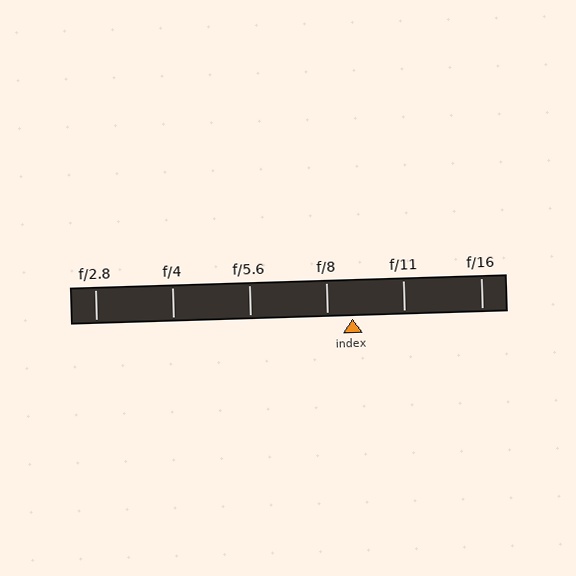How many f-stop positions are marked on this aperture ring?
There are 6 f-stop positions marked.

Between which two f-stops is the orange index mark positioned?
The index mark is between f/8 and f/11.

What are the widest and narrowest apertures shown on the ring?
The widest aperture shown is f/2.8 and the narrowest is f/16.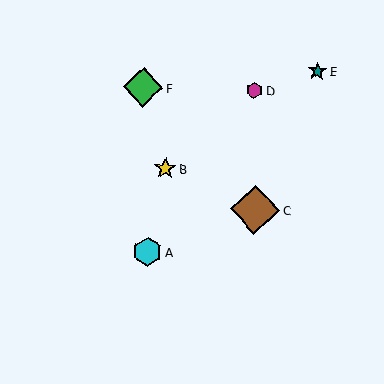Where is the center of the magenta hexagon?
The center of the magenta hexagon is at (254, 90).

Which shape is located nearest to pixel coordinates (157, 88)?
The green diamond (labeled F) at (143, 87) is nearest to that location.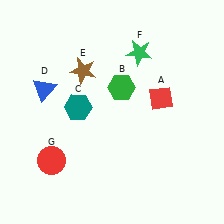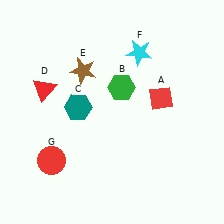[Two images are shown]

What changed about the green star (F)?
In Image 1, F is green. In Image 2, it changed to cyan.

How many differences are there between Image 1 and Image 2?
There are 2 differences between the two images.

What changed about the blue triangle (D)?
In Image 1, D is blue. In Image 2, it changed to red.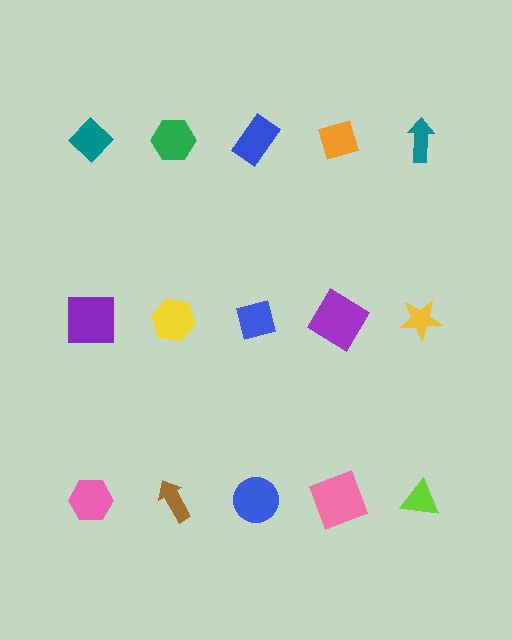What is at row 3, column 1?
A pink hexagon.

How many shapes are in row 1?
5 shapes.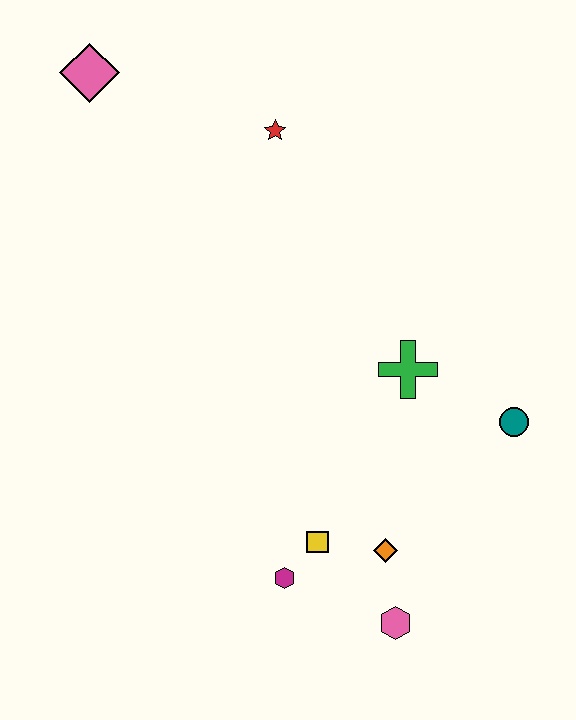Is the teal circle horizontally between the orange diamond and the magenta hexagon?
No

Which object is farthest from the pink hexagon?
The pink diamond is farthest from the pink hexagon.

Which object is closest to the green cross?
The teal circle is closest to the green cross.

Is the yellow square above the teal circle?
No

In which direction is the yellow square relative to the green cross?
The yellow square is below the green cross.